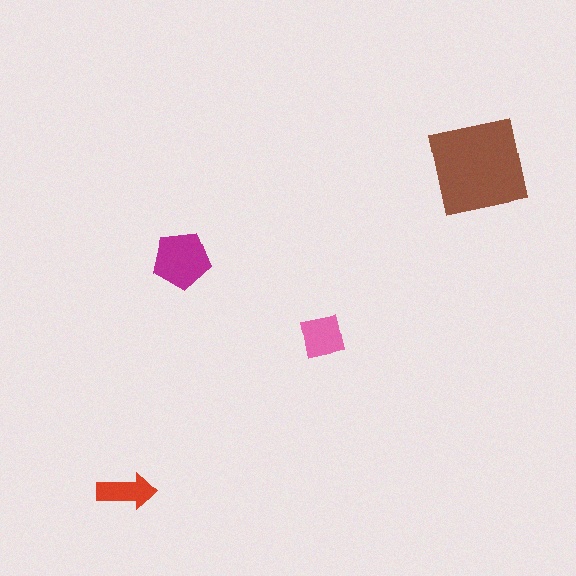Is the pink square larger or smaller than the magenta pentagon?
Smaller.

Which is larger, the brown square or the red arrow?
The brown square.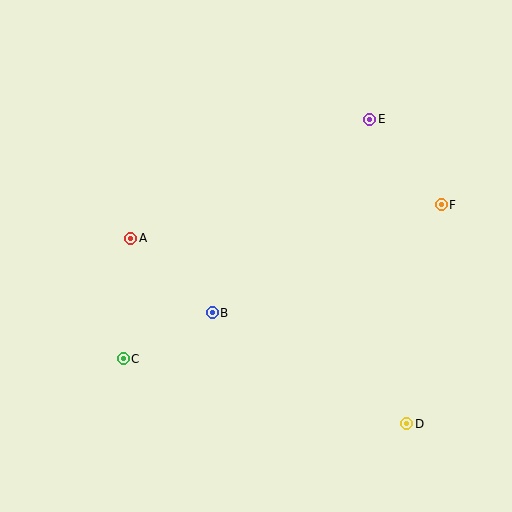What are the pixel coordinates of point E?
Point E is at (370, 119).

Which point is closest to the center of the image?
Point B at (212, 313) is closest to the center.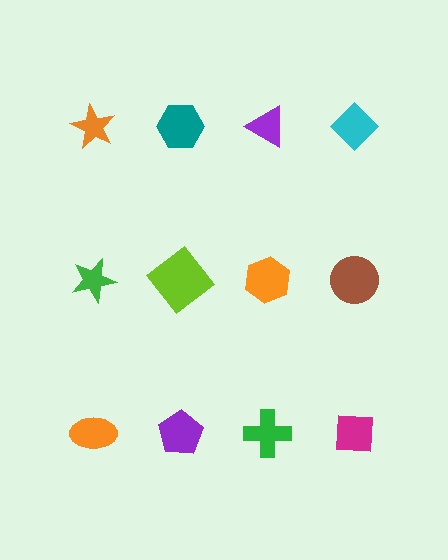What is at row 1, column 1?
An orange star.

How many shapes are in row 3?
4 shapes.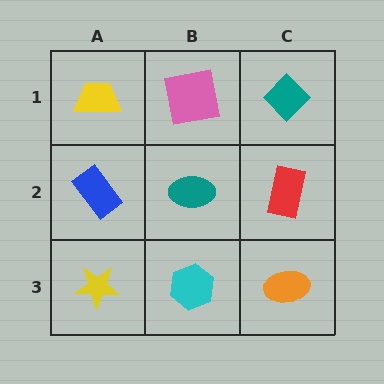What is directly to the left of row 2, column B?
A blue rectangle.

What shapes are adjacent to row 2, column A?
A yellow trapezoid (row 1, column A), a yellow star (row 3, column A), a teal ellipse (row 2, column B).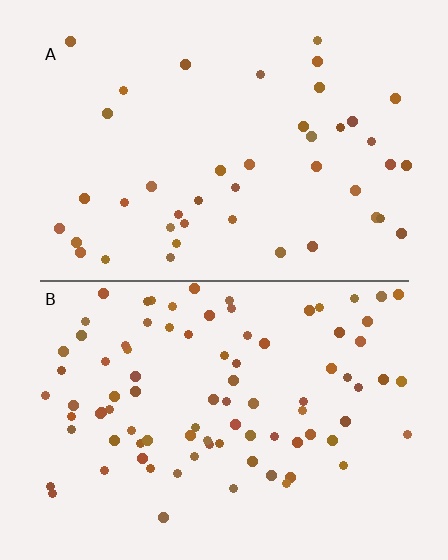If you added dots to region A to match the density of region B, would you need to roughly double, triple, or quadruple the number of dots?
Approximately double.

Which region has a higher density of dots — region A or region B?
B (the bottom).